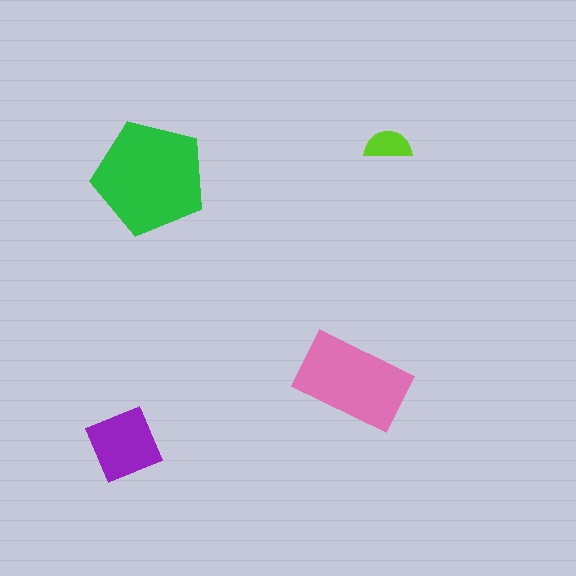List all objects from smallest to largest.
The lime semicircle, the purple square, the pink rectangle, the green pentagon.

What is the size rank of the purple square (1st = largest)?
3rd.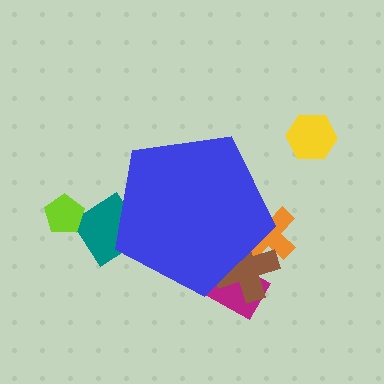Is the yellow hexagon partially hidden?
No, the yellow hexagon is fully visible.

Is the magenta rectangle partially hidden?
Yes, the magenta rectangle is partially hidden behind the blue pentagon.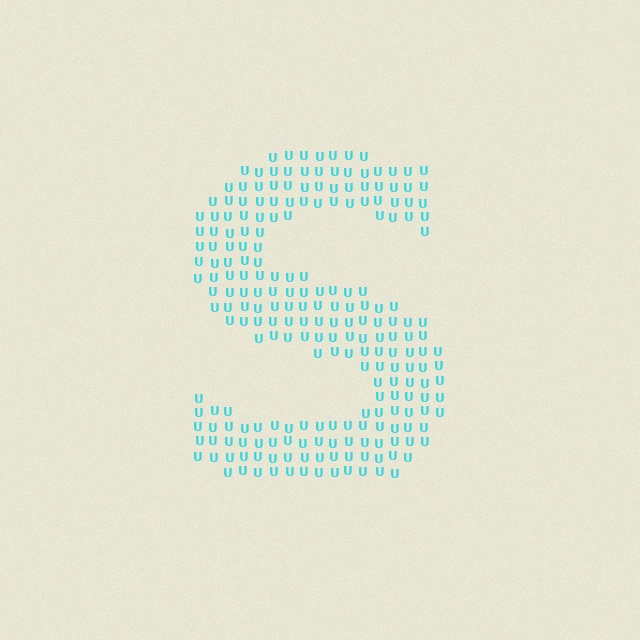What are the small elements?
The small elements are letter U's.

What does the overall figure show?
The overall figure shows the letter S.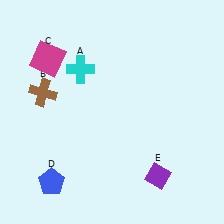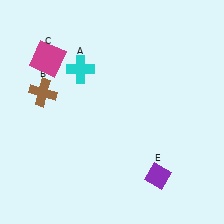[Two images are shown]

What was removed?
The blue pentagon (D) was removed in Image 2.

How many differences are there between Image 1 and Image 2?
There is 1 difference between the two images.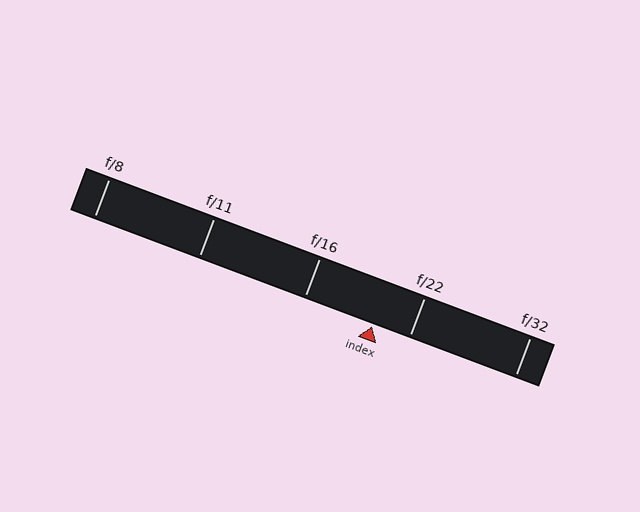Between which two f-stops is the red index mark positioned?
The index mark is between f/16 and f/22.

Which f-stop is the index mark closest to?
The index mark is closest to f/22.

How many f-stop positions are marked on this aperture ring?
There are 5 f-stop positions marked.